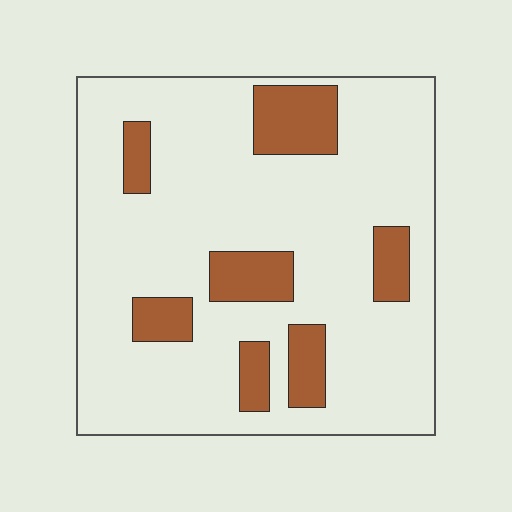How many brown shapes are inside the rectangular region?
7.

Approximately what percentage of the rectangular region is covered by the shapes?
Approximately 20%.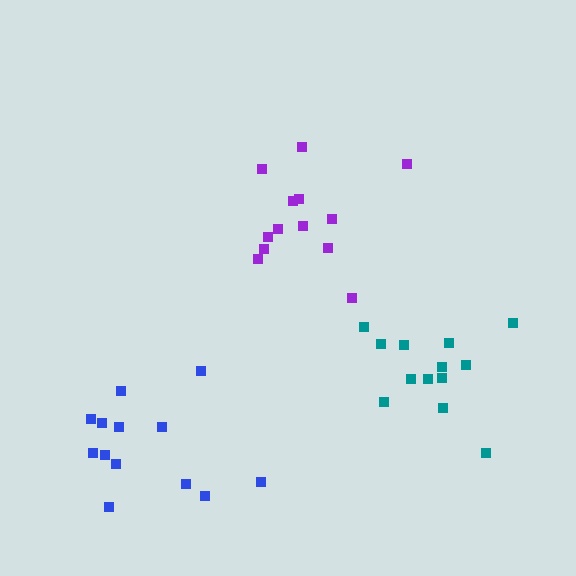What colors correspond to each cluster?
The clusters are colored: blue, purple, teal.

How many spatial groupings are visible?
There are 3 spatial groupings.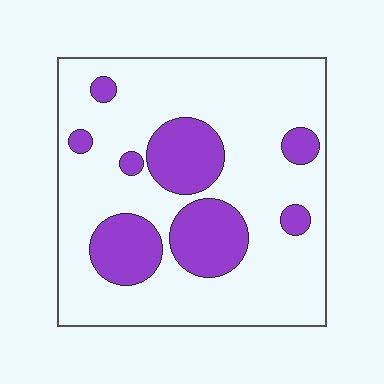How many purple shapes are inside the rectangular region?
8.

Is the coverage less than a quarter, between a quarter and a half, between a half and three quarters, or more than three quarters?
Less than a quarter.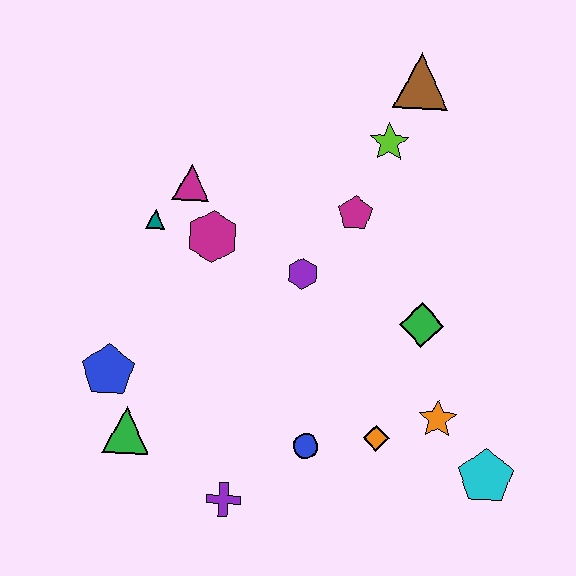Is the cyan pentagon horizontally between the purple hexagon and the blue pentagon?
No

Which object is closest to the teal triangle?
The magenta triangle is closest to the teal triangle.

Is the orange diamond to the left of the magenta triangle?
No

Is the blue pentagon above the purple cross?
Yes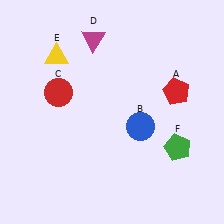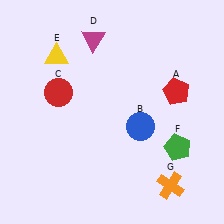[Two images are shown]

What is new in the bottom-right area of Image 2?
An orange cross (G) was added in the bottom-right area of Image 2.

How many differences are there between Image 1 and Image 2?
There is 1 difference between the two images.